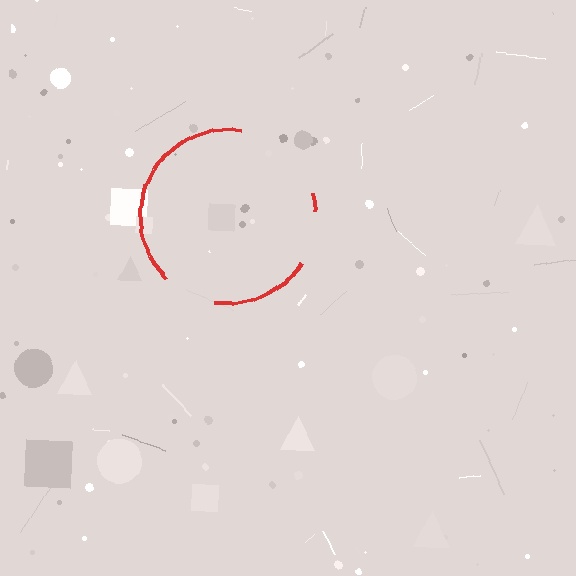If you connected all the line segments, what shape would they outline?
They would outline a circle.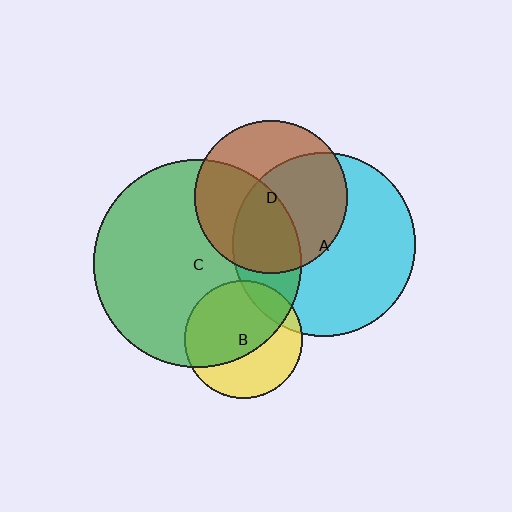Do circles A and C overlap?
Yes.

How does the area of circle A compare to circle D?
Approximately 1.4 times.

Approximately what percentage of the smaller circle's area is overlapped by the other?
Approximately 25%.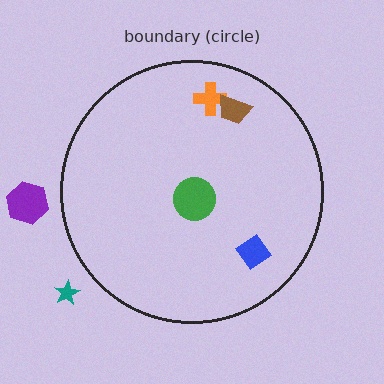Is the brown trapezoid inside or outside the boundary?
Inside.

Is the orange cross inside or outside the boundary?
Inside.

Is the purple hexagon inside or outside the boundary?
Outside.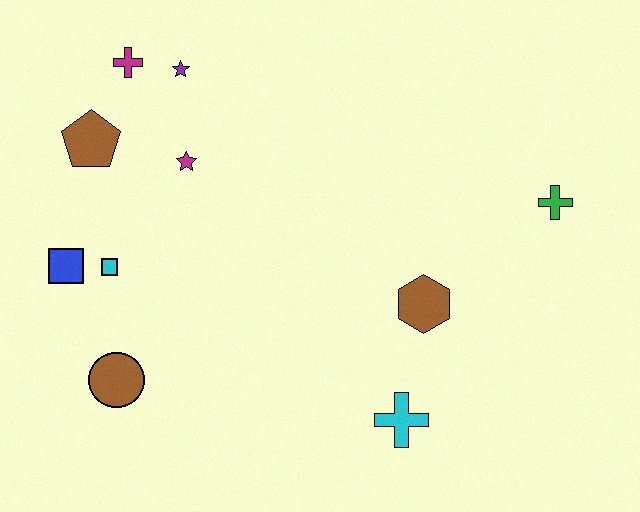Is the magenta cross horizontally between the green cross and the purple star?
No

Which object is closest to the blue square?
The cyan square is closest to the blue square.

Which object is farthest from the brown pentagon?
The green cross is farthest from the brown pentagon.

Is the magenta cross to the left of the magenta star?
Yes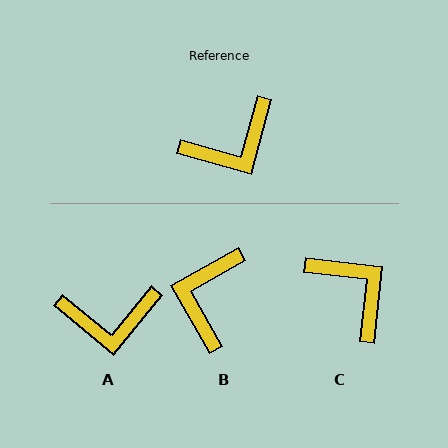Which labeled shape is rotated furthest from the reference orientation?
B, about 135 degrees away.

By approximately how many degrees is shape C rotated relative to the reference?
Approximately 99 degrees counter-clockwise.